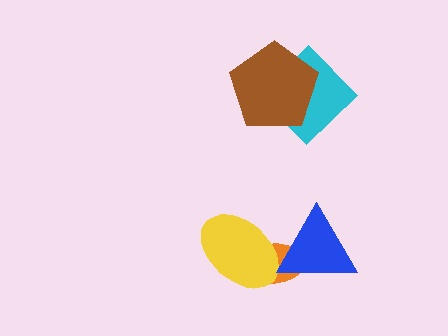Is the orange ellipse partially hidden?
Yes, it is partially covered by another shape.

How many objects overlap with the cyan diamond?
1 object overlaps with the cyan diamond.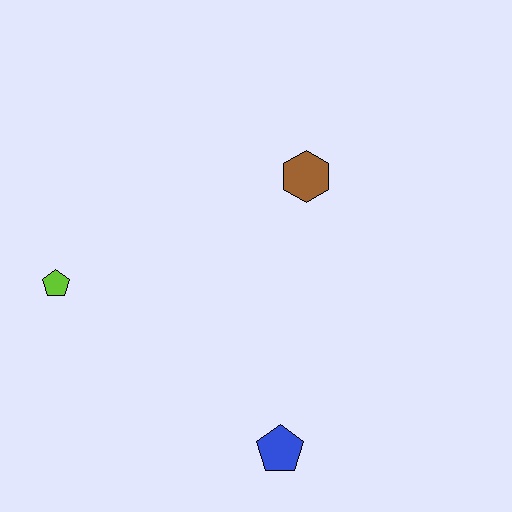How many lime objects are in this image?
There is 1 lime object.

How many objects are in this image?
There are 3 objects.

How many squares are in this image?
There are no squares.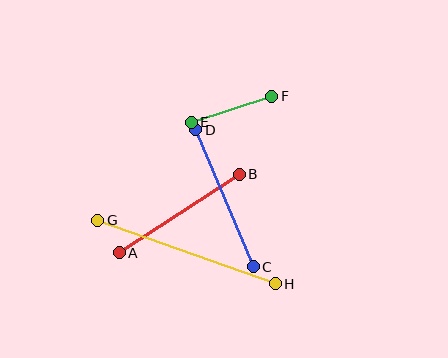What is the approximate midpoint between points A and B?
The midpoint is at approximately (179, 214) pixels.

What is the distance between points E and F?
The distance is approximately 84 pixels.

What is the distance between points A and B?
The distance is approximately 143 pixels.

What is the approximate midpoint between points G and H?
The midpoint is at approximately (186, 252) pixels.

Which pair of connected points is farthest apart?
Points G and H are farthest apart.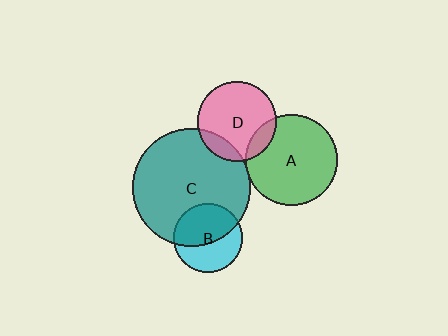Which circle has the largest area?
Circle C (teal).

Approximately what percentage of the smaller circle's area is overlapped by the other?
Approximately 15%.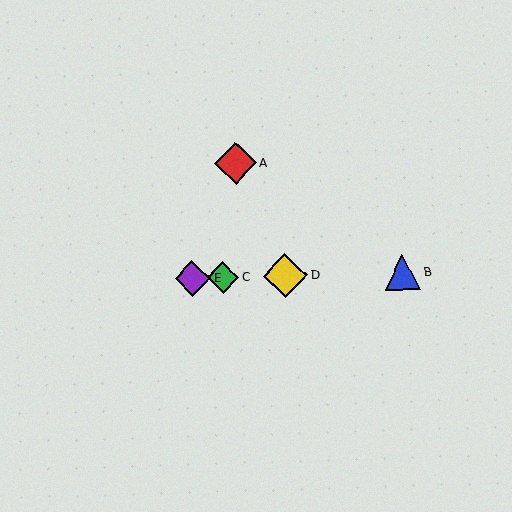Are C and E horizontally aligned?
Yes, both are at y≈278.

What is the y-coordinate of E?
Object E is at y≈278.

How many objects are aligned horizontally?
4 objects (B, C, D, E) are aligned horizontally.